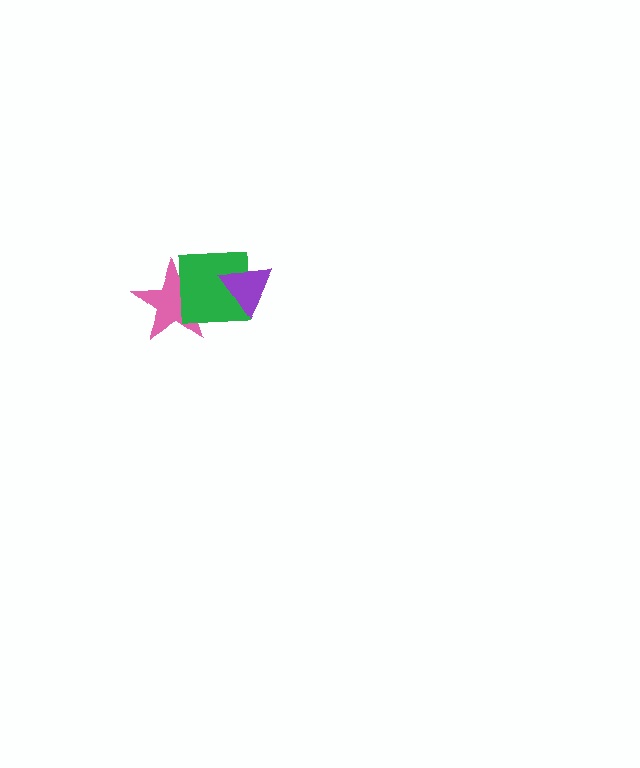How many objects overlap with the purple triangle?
1 object overlaps with the purple triangle.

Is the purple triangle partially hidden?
No, no other shape covers it.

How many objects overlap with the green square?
2 objects overlap with the green square.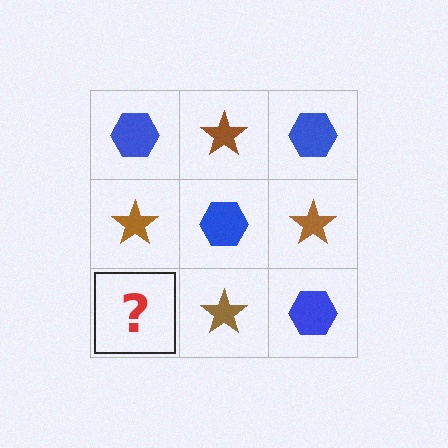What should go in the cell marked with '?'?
The missing cell should contain a blue hexagon.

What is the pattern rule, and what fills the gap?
The rule is that it alternates blue hexagon and brown star in a checkerboard pattern. The gap should be filled with a blue hexagon.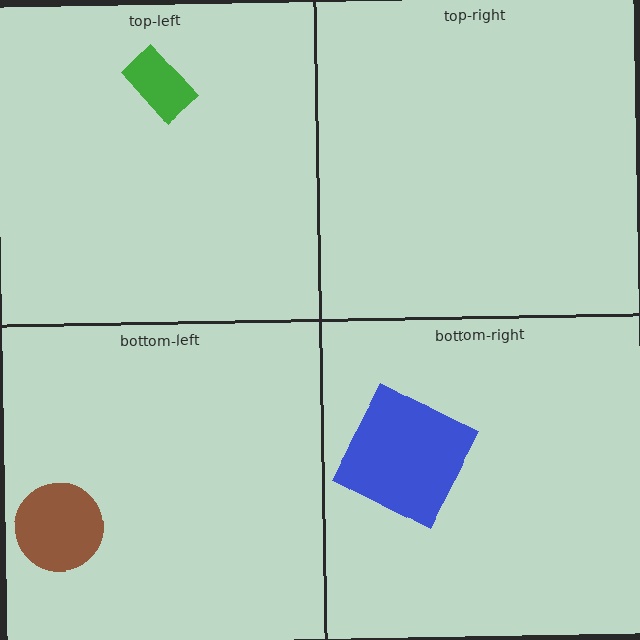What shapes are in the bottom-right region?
The blue square.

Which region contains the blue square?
The bottom-right region.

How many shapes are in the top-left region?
1.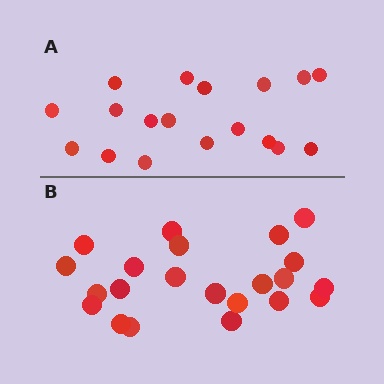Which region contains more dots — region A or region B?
Region B (the bottom region) has more dots.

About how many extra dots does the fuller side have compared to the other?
Region B has about 4 more dots than region A.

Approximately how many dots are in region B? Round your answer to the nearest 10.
About 20 dots. (The exact count is 22, which rounds to 20.)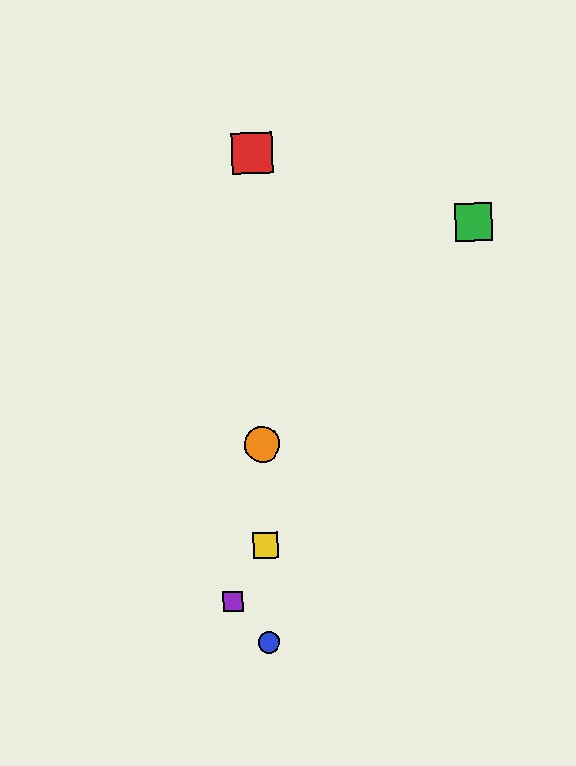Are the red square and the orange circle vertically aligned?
Yes, both are at x≈252.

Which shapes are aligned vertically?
The red square, the blue circle, the yellow square, the orange circle are aligned vertically.